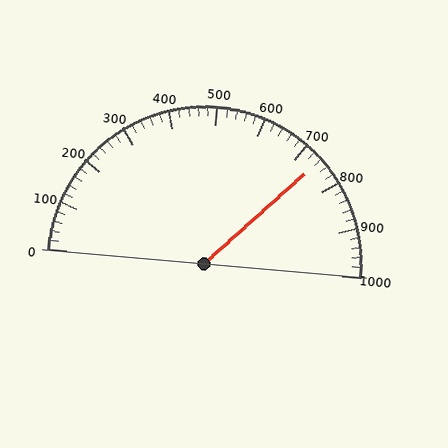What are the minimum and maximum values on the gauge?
The gauge ranges from 0 to 1000.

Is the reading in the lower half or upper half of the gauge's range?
The reading is in the upper half of the range (0 to 1000).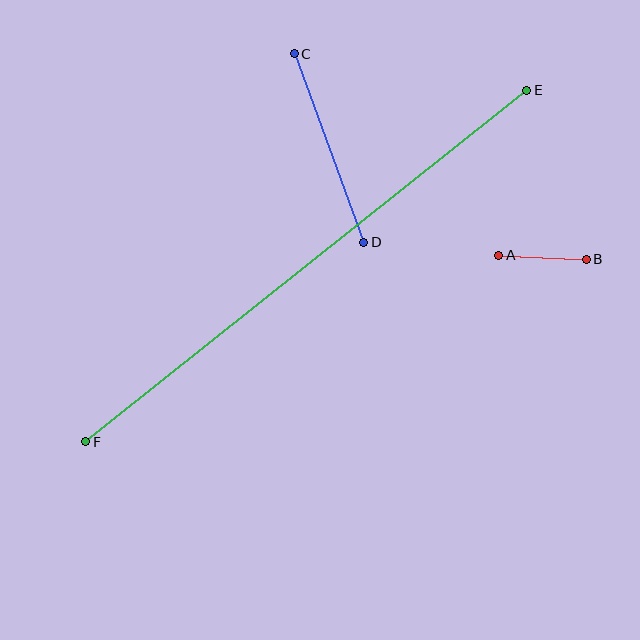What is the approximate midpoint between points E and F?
The midpoint is at approximately (306, 266) pixels.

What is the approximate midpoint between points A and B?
The midpoint is at approximately (542, 257) pixels.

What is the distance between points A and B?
The distance is approximately 88 pixels.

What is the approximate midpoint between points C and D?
The midpoint is at approximately (329, 148) pixels.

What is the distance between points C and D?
The distance is approximately 201 pixels.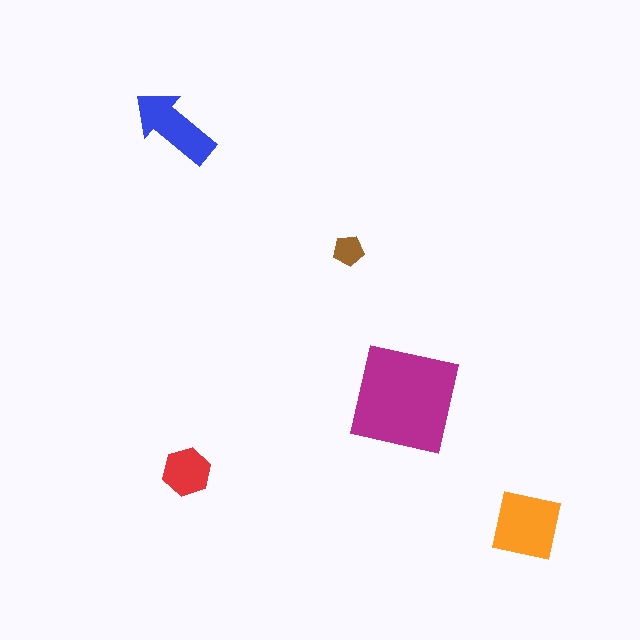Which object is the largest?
The magenta square.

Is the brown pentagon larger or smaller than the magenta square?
Smaller.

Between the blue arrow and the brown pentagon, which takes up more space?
The blue arrow.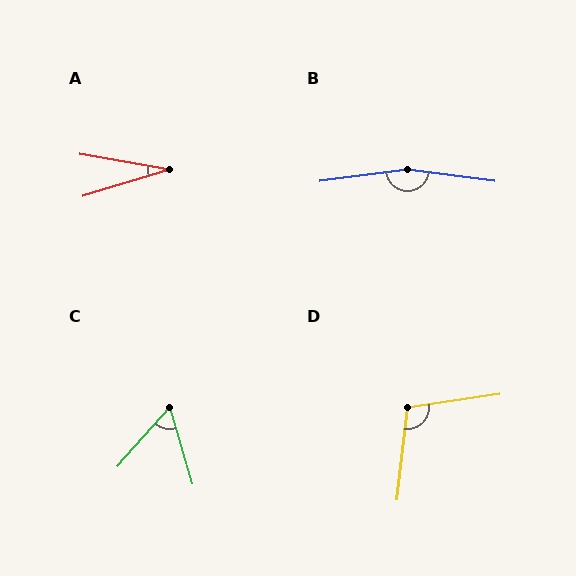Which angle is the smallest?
A, at approximately 27 degrees.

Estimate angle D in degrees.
Approximately 105 degrees.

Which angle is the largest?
B, at approximately 165 degrees.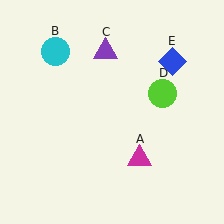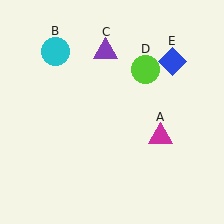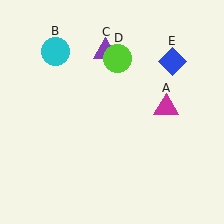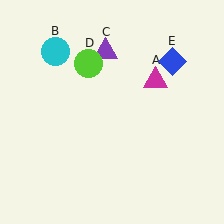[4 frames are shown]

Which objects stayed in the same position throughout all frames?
Cyan circle (object B) and purple triangle (object C) and blue diamond (object E) remained stationary.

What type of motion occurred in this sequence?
The magenta triangle (object A), lime circle (object D) rotated counterclockwise around the center of the scene.